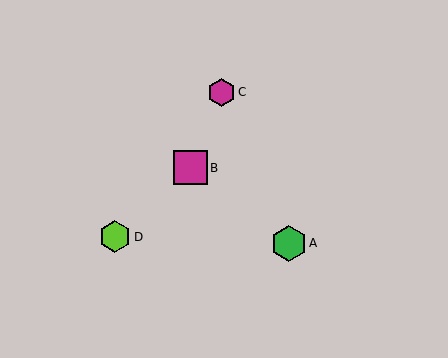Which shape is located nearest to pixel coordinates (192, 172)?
The magenta square (labeled B) at (190, 168) is nearest to that location.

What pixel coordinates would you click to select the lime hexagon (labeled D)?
Click at (115, 237) to select the lime hexagon D.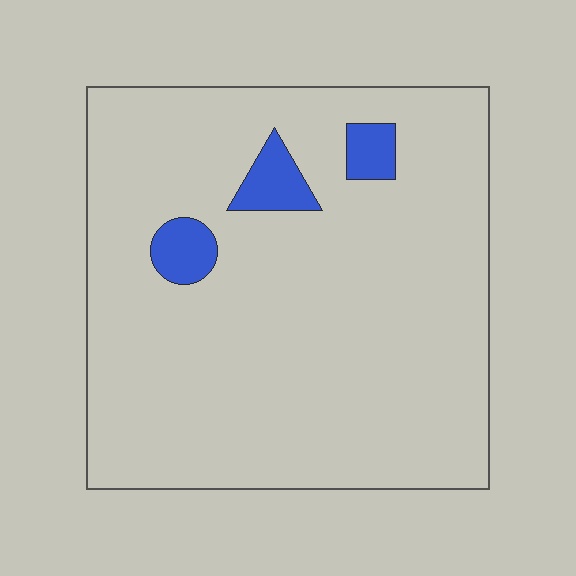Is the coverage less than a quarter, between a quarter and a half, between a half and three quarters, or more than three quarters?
Less than a quarter.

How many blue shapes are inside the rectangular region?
3.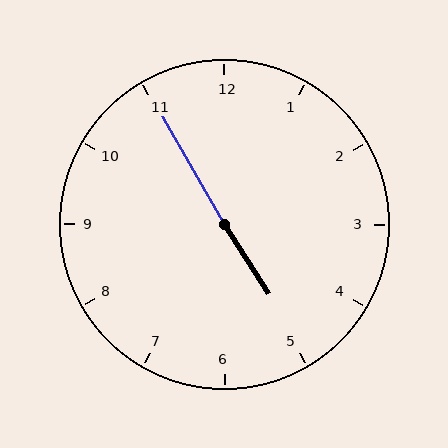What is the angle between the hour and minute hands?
Approximately 178 degrees.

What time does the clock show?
4:55.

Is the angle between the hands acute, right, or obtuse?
It is obtuse.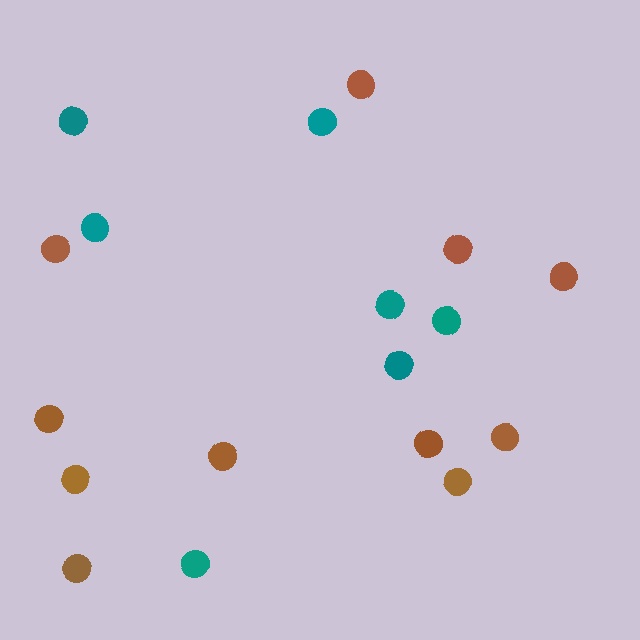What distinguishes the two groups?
There are 2 groups: one group of brown circles (11) and one group of teal circles (7).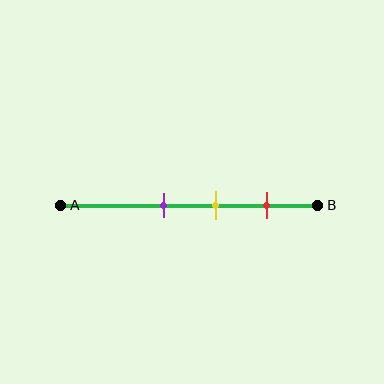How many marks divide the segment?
There are 3 marks dividing the segment.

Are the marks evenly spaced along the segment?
Yes, the marks are approximately evenly spaced.